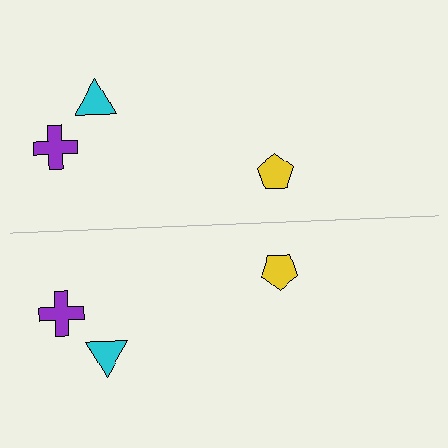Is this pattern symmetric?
Yes, this pattern has bilateral (reflection) symmetry.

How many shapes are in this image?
There are 6 shapes in this image.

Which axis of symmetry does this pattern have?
The pattern has a horizontal axis of symmetry running through the center of the image.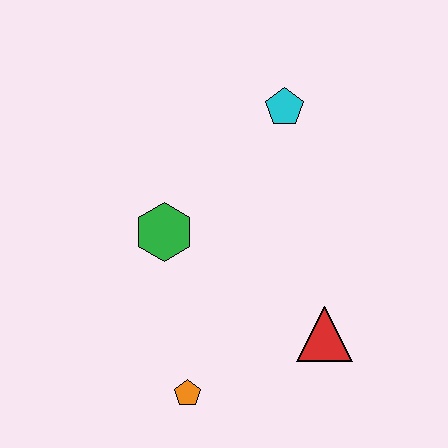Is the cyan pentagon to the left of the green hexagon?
No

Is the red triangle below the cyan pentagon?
Yes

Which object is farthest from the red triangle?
The cyan pentagon is farthest from the red triangle.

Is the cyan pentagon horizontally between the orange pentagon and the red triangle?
Yes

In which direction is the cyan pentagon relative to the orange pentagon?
The cyan pentagon is above the orange pentagon.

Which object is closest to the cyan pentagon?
The green hexagon is closest to the cyan pentagon.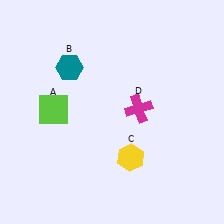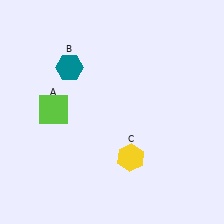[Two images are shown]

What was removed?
The magenta cross (D) was removed in Image 2.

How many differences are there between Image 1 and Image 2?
There is 1 difference between the two images.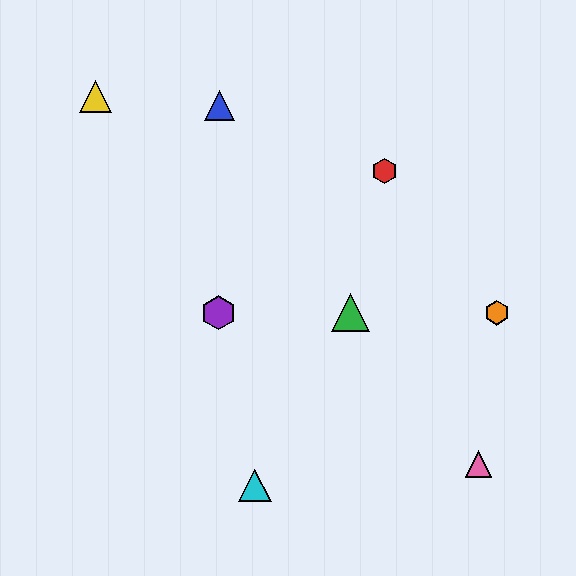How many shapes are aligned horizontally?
3 shapes (the green triangle, the purple hexagon, the orange hexagon) are aligned horizontally.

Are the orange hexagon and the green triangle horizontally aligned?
Yes, both are at y≈313.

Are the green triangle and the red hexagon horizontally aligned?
No, the green triangle is at y≈313 and the red hexagon is at y≈171.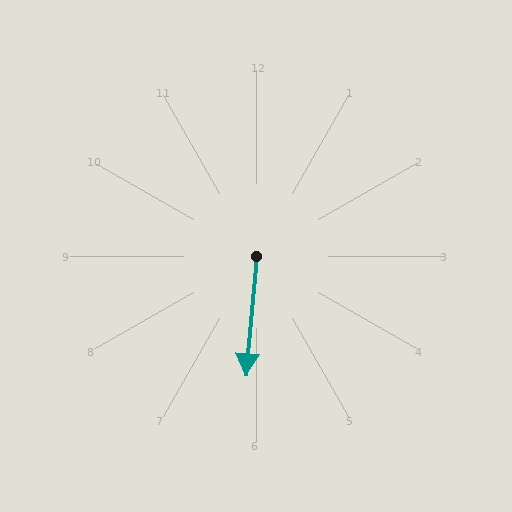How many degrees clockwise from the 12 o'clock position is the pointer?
Approximately 185 degrees.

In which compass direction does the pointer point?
South.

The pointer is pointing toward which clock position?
Roughly 6 o'clock.